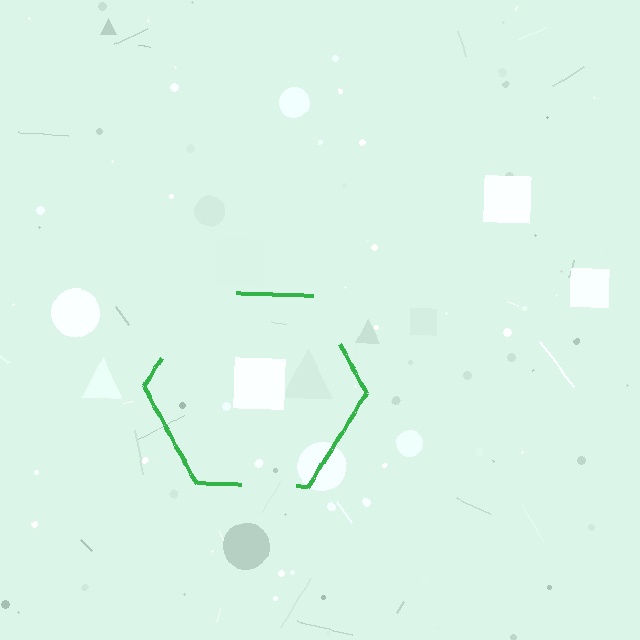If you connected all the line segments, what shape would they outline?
They would outline a hexagon.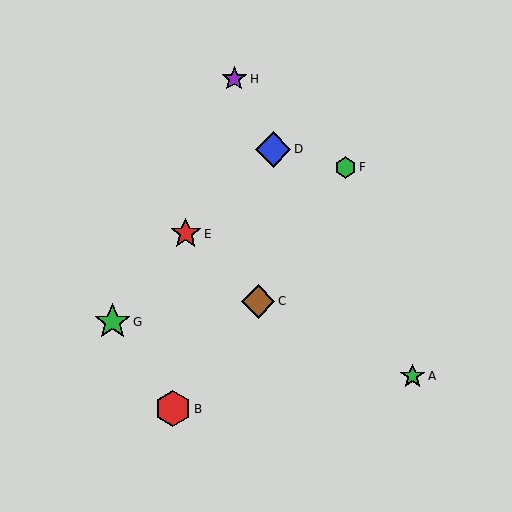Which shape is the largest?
The green star (labeled G) is the largest.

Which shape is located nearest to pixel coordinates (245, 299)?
The brown diamond (labeled C) at (258, 301) is nearest to that location.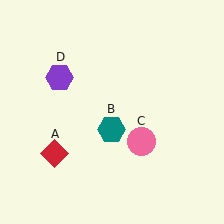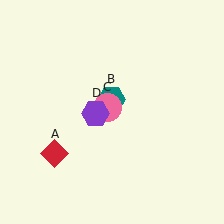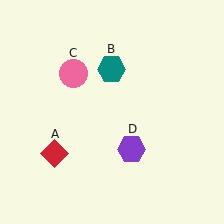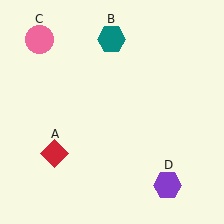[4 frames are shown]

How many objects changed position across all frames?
3 objects changed position: teal hexagon (object B), pink circle (object C), purple hexagon (object D).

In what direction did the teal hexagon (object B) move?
The teal hexagon (object B) moved up.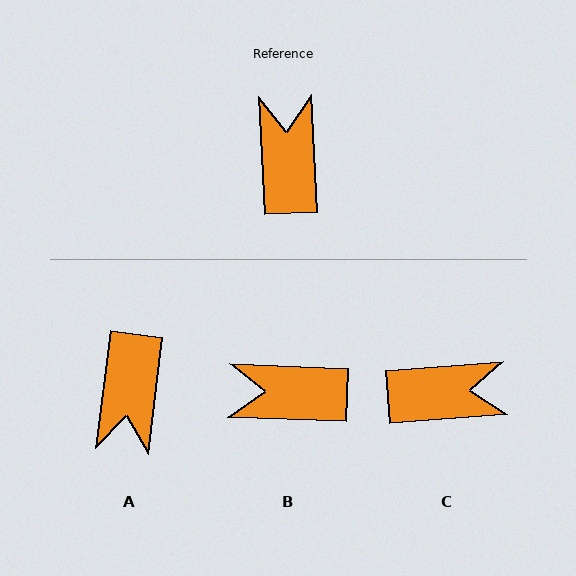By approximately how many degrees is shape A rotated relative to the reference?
Approximately 171 degrees counter-clockwise.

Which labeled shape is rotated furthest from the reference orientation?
A, about 171 degrees away.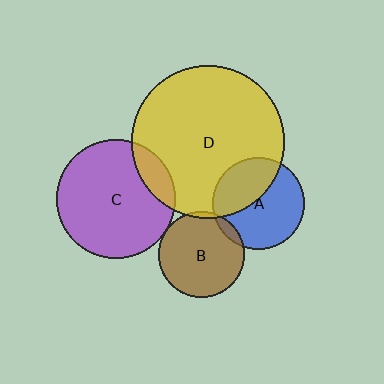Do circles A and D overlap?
Yes.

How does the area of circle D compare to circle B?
Approximately 3.2 times.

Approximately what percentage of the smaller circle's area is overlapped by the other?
Approximately 40%.